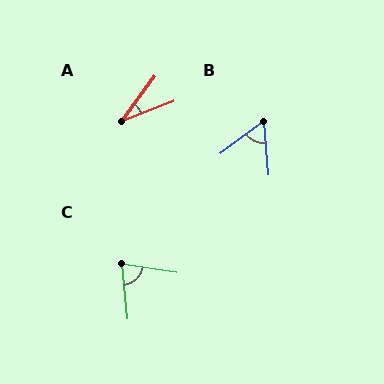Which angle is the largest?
C, at approximately 76 degrees.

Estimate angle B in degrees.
Approximately 59 degrees.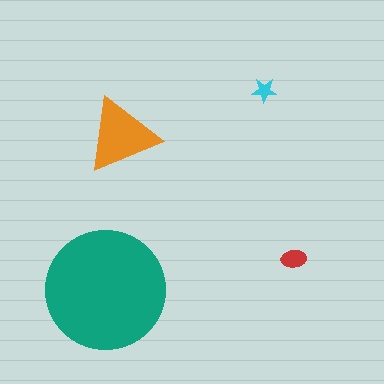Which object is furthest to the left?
The teal circle is leftmost.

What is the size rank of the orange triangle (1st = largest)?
2nd.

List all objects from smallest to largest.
The cyan star, the red ellipse, the orange triangle, the teal circle.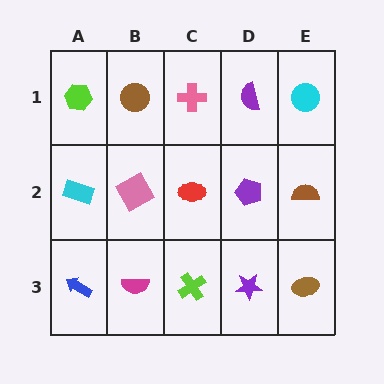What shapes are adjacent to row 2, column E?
A cyan circle (row 1, column E), a brown ellipse (row 3, column E), a purple pentagon (row 2, column D).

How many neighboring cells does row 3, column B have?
3.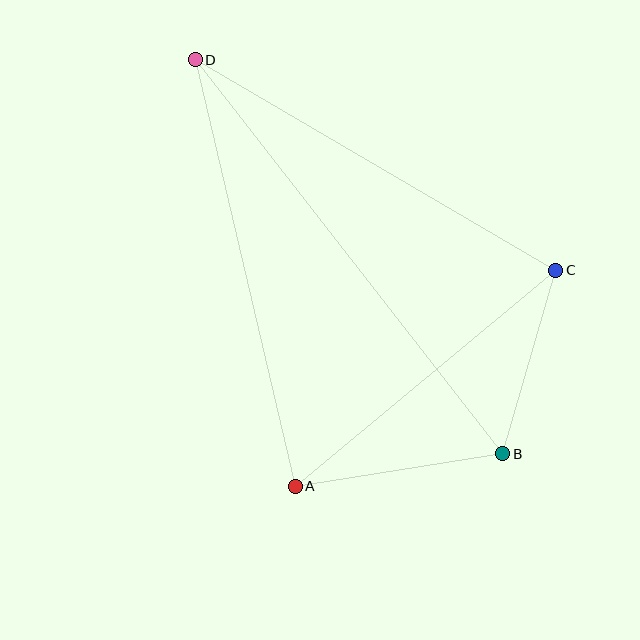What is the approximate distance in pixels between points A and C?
The distance between A and C is approximately 339 pixels.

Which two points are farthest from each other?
Points B and D are farthest from each other.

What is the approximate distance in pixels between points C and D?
The distance between C and D is approximately 417 pixels.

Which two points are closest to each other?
Points B and C are closest to each other.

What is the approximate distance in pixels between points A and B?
The distance between A and B is approximately 210 pixels.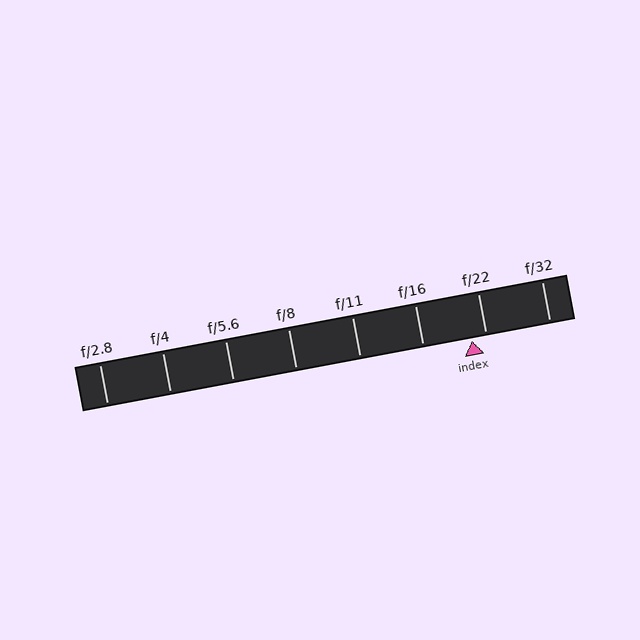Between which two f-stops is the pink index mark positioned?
The index mark is between f/16 and f/22.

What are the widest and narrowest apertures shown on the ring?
The widest aperture shown is f/2.8 and the narrowest is f/32.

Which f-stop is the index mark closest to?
The index mark is closest to f/22.